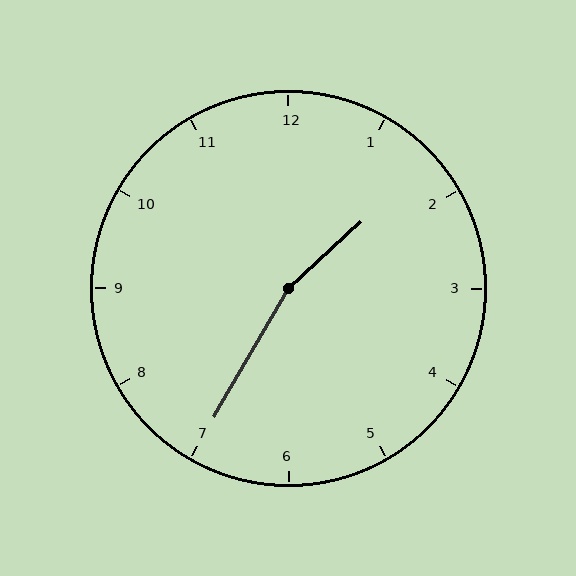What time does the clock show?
1:35.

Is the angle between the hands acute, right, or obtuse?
It is obtuse.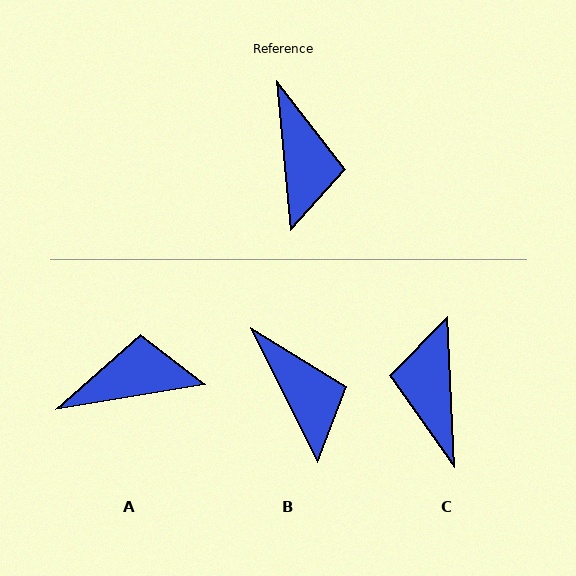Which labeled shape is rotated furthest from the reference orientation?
C, about 177 degrees away.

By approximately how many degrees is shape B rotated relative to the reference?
Approximately 21 degrees counter-clockwise.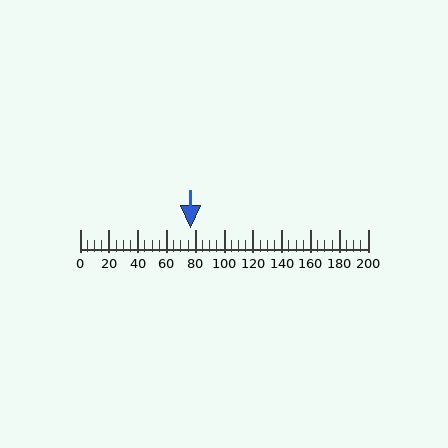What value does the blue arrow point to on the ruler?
The blue arrow points to approximately 76.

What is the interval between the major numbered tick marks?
The major tick marks are spaced 20 units apart.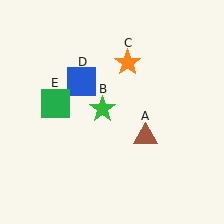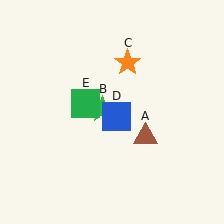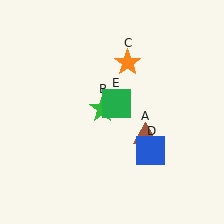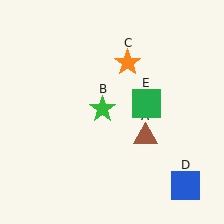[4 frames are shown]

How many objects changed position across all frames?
2 objects changed position: blue square (object D), green square (object E).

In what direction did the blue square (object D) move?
The blue square (object D) moved down and to the right.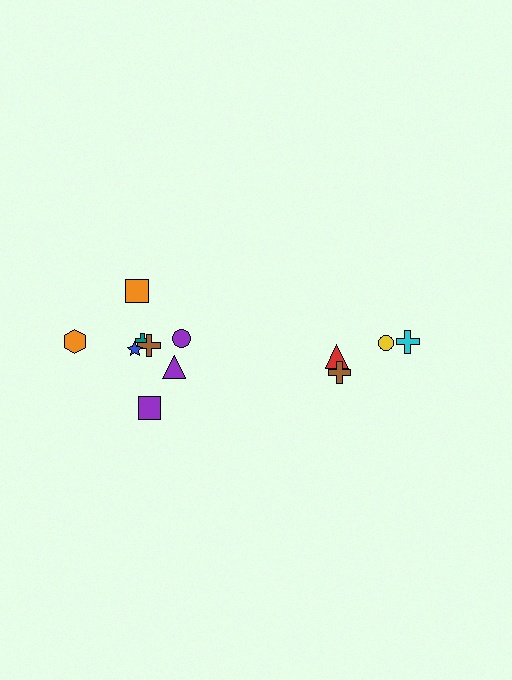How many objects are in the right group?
There are 4 objects.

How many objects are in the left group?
There are 8 objects.